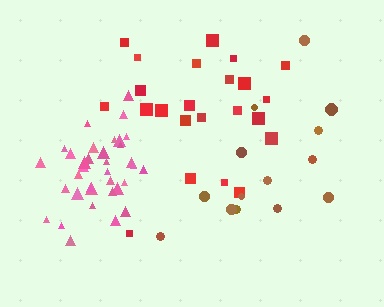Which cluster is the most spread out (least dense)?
Brown.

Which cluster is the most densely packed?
Pink.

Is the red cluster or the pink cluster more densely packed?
Pink.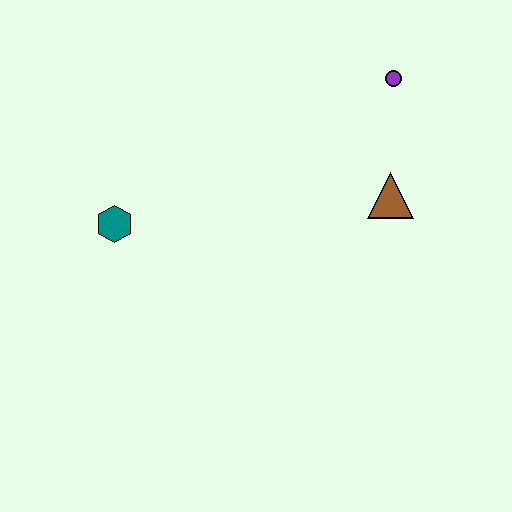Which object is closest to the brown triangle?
The purple circle is closest to the brown triangle.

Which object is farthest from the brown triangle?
The teal hexagon is farthest from the brown triangle.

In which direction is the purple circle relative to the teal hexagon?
The purple circle is to the right of the teal hexagon.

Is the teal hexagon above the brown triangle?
No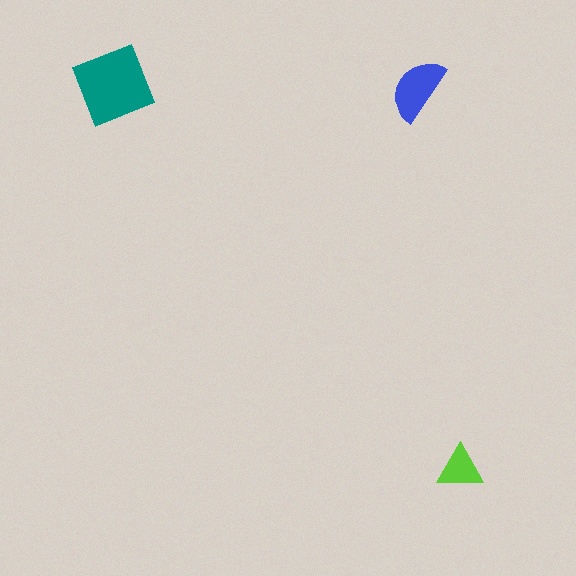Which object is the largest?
The teal diamond.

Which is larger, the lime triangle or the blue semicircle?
The blue semicircle.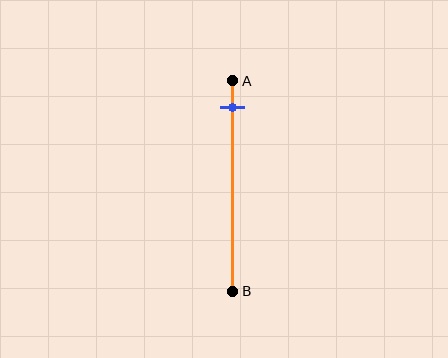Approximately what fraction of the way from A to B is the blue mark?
The blue mark is approximately 10% of the way from A to B.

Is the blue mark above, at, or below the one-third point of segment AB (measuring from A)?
The blue mark is above the one-third point of segment AB.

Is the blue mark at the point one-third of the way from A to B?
No, the mark is at about 10% from A, not at the 33% one-third point.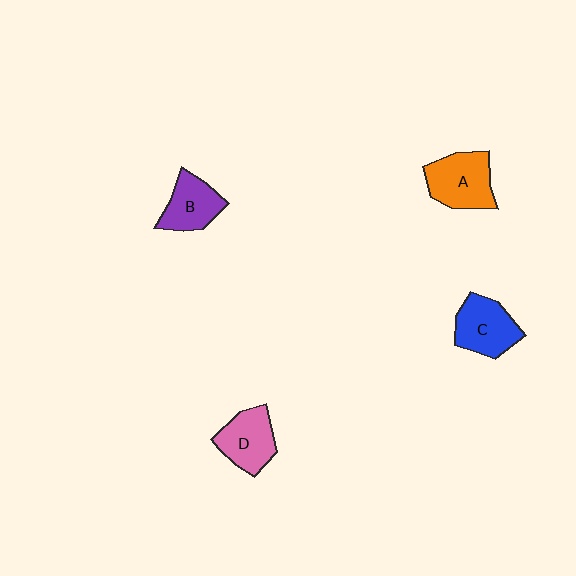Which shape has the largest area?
Shape A (orange).